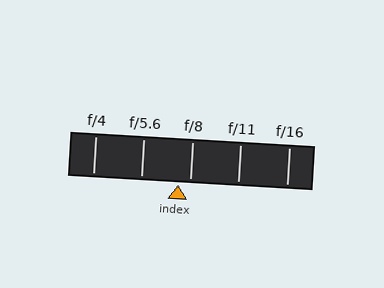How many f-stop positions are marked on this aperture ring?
There are 5 f-stop positions marked.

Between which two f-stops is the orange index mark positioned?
The index mark is between f/5.6 and f/8.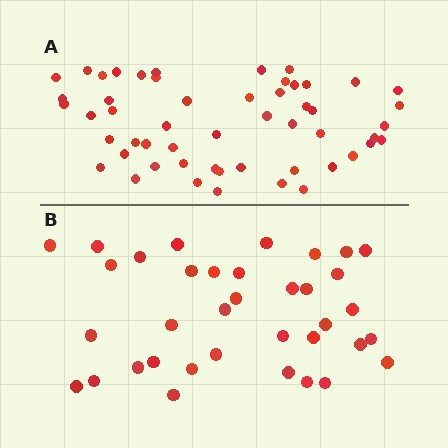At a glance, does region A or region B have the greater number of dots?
Region A (the top region) has more dots.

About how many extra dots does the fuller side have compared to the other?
Region A has approximately 15 more dots than region B.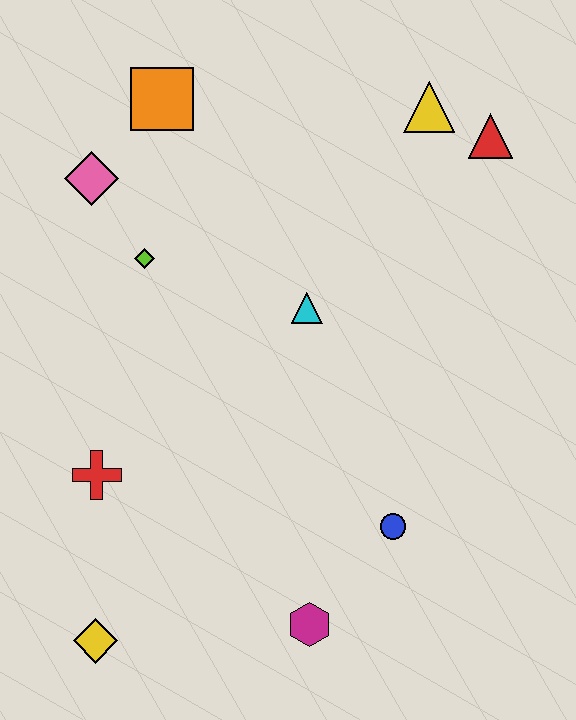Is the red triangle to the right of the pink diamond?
Yes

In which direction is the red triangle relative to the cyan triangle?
The red triangle is to the right of the cyan triangle.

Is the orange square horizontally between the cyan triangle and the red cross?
Yes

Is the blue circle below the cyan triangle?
Yes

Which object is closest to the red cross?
The yellow diamond is closest to the red cross.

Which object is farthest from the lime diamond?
The magenta hexagon is farthest from the lime diamond.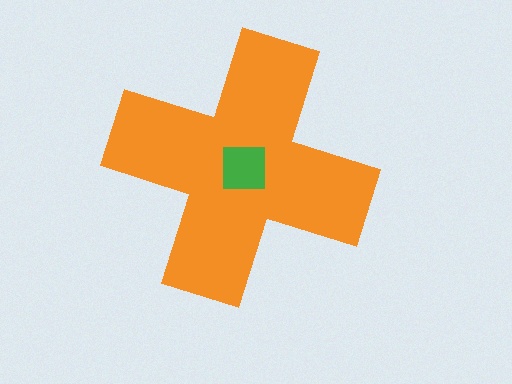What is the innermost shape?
The green square.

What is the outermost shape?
The orange cross.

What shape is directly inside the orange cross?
The green square.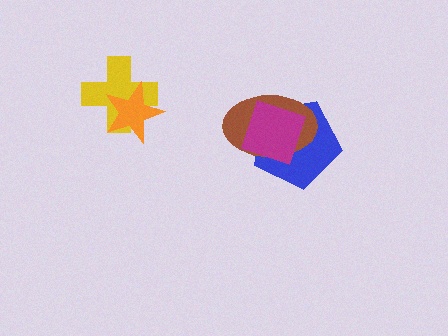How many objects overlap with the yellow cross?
1 object overlaps with the yellow cross.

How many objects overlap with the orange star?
1 object overlaps with the orange star.